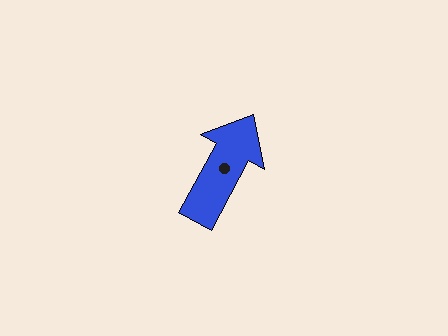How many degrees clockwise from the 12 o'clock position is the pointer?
Approximately 29 degrees.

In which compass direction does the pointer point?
Northeast.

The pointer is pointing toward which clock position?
Roughly 1 o'clock.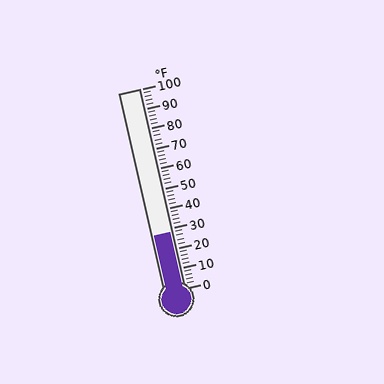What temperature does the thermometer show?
The thermometer shows approximately 28°F.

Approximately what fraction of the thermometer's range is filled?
The thermometer is filled to approximately 30% of its range.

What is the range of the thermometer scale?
The thermometer scale ranges from 0°F to 100°F.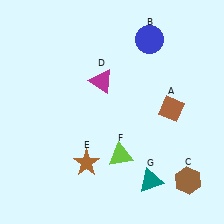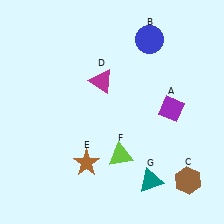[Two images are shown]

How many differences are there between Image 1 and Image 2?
There is 1 difference between the two images.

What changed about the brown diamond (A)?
In Image 1, A is brown. In Image 2, it changed to purple.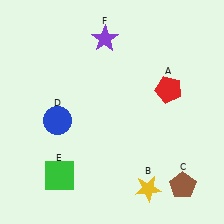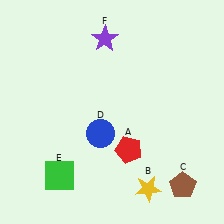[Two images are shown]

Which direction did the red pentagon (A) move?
The red pentagon (A) moved down.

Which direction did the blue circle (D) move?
The blue circle (D) moved right.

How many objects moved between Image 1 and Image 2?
2 objects moved between the two images.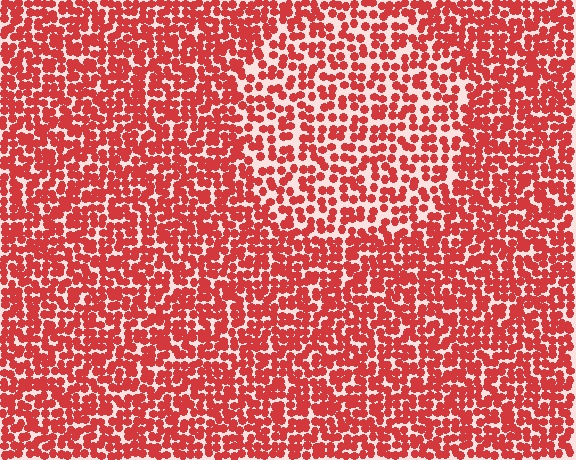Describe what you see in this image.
The image contains small red elements arranged at two different densities. A circle-shaped region is visible where the elements are less densely packed than the surrounding area.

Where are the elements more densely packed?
The elements are more densely packed outside the circle boundary.